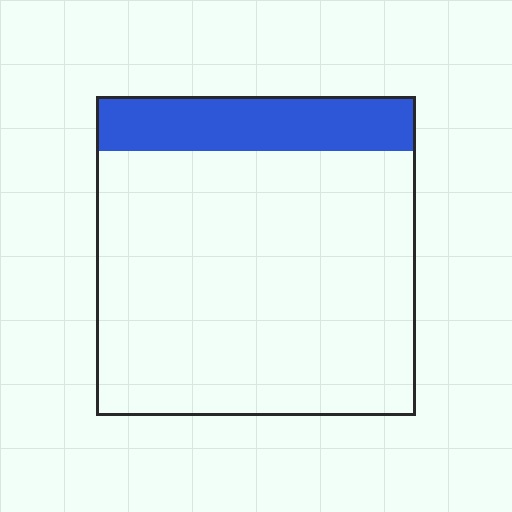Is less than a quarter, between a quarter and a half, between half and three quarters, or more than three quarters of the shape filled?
Less than a quarter.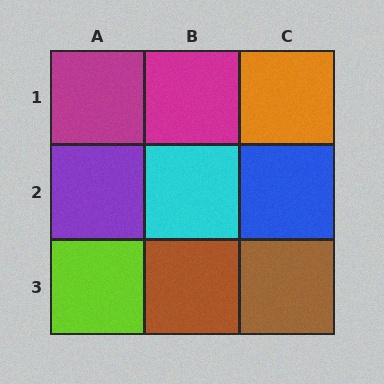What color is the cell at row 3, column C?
Brown.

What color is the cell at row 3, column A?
Lime.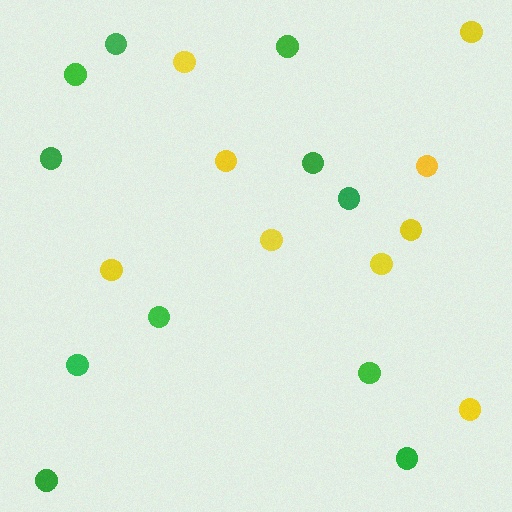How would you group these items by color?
There are 2 groups: one group of yellow circles (9) and one group of green circles (11).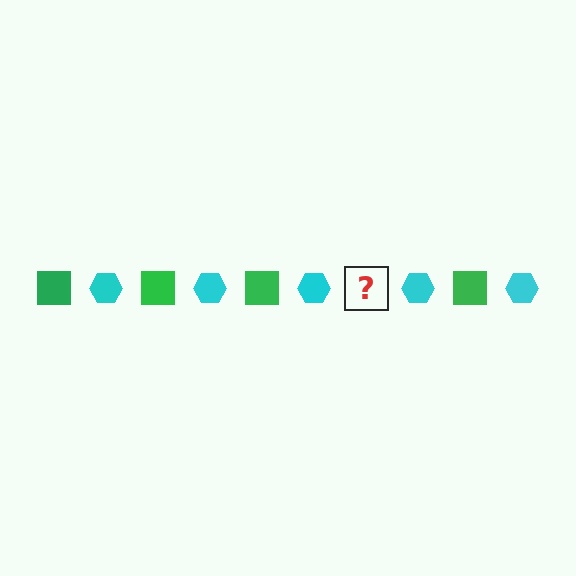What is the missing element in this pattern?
The missing element is a green square.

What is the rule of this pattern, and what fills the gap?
The rule is that the pattern alternates between green square and cyan hexagon. The gap should be filled with a green square.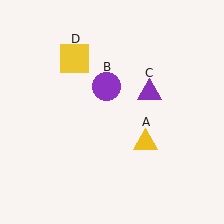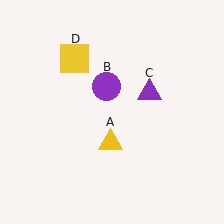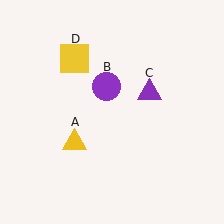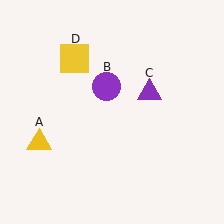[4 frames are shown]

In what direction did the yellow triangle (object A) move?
The yellow triangle (object A) moved left.